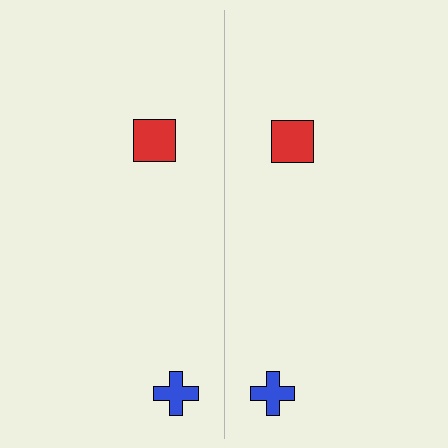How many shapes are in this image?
There are 4 shapes in this image.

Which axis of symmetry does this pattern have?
The pattern has a vertical axis of symmetry running through the center of the image.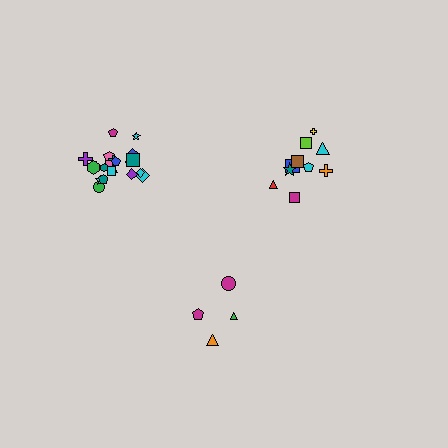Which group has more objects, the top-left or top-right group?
The top-left group.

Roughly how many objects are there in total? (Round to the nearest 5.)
Roughly 35 objects in total.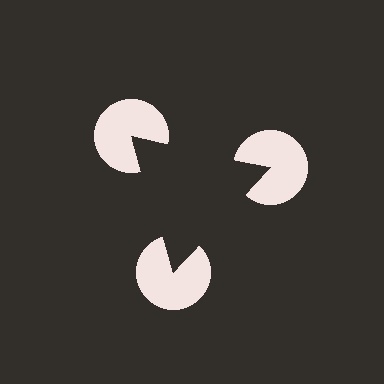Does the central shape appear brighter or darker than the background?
It typically appears slightly darker than the background, even though no actual brightness change is drawn.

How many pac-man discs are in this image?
There are 3 — one at each vertex of the illusory triangle.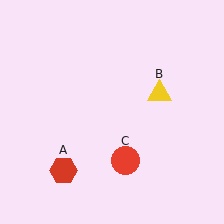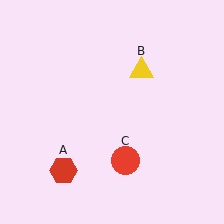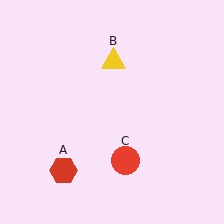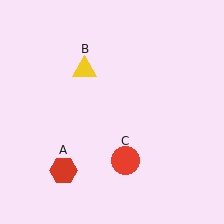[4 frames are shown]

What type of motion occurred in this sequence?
The yellow triangle (object B) rotated counterclockwise around the center of the scene.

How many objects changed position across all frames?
1 object changed position: yellow triangle (object B).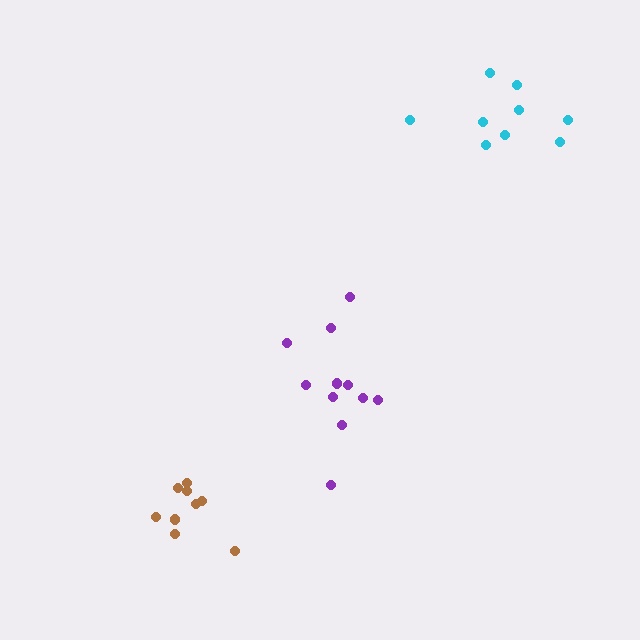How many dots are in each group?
Group 1: 11 dots, Group 2: 9 dots, Group 3: 9 dots (29 total).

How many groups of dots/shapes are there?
There are 3 groups.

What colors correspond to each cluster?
The clusters are colored: purple, brown, cyan.